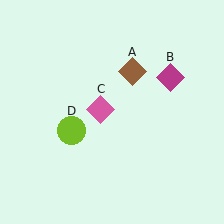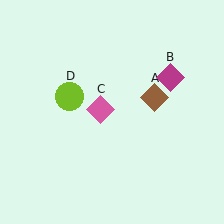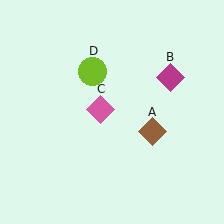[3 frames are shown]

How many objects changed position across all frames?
2 objects changed position: brown diamond (object A), lime circle (object D).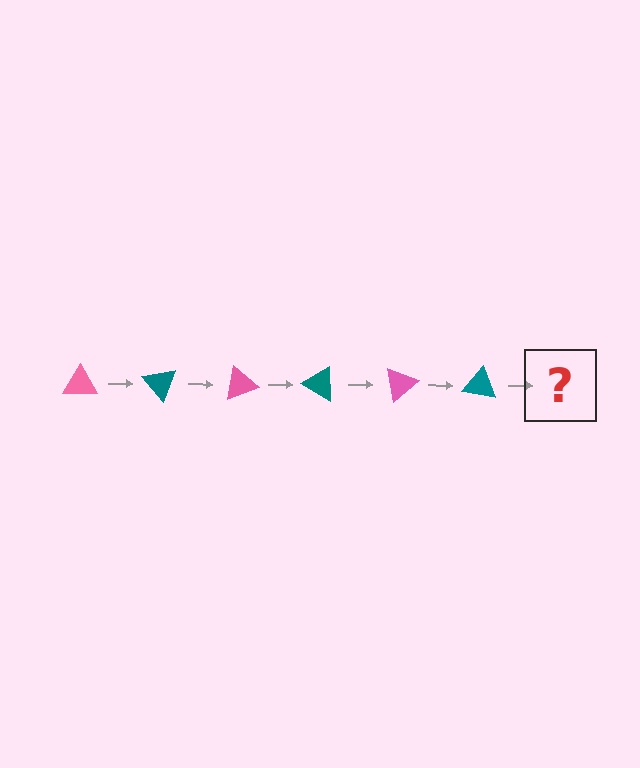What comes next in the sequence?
The next element should be a pink triangle, rotated 300 degrees from the start.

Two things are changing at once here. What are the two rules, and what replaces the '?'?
The two rules are that it rotates 50 degrees each step and the color cycles through pink and teal. The '?' should be a pink triangle, rotated 300 degrees from the start.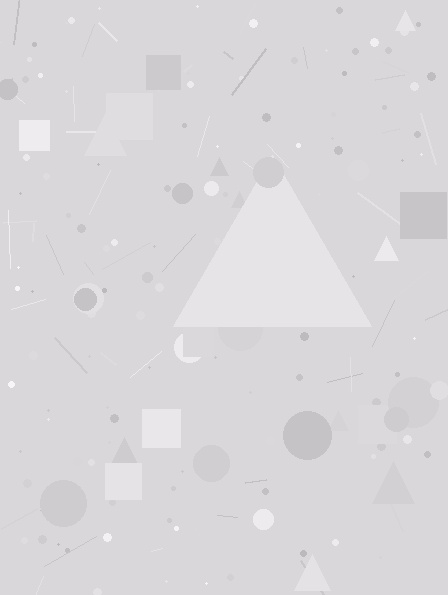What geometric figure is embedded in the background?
A triangle is embedded in the background.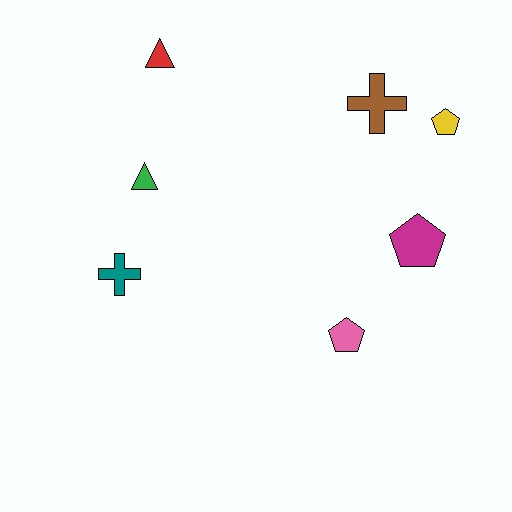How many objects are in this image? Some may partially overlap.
There are 7 objects.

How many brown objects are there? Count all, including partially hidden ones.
There is 1 brown object.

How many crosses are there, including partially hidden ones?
There are 2 crosses.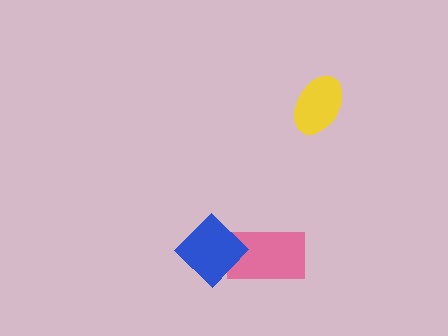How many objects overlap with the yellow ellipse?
0 objects overlap with the yellow ellipse.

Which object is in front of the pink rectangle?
The blue diamond is in front of the pink rectangle.